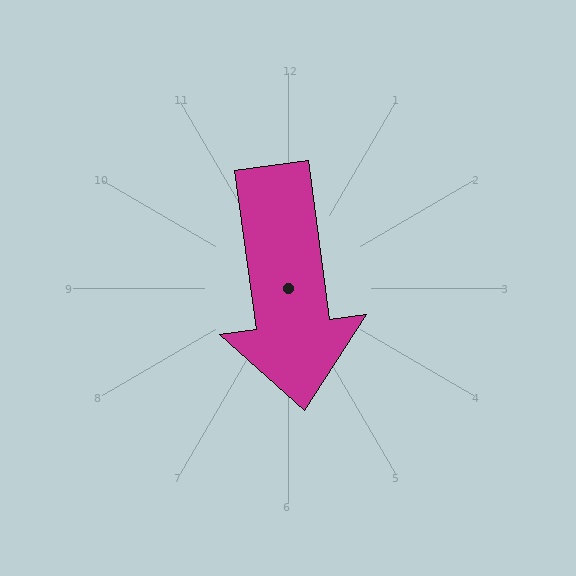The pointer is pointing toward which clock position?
Roughly 6 o'clock.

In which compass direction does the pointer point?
South.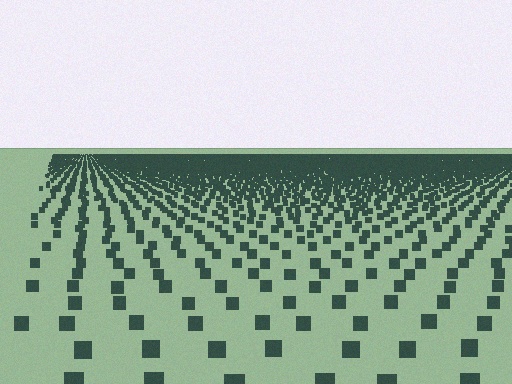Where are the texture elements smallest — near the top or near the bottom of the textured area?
Near the top.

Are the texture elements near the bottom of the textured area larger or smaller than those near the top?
Larger. Near the bottom, elements are closer to the viewer and appear at a bigger on-screen size.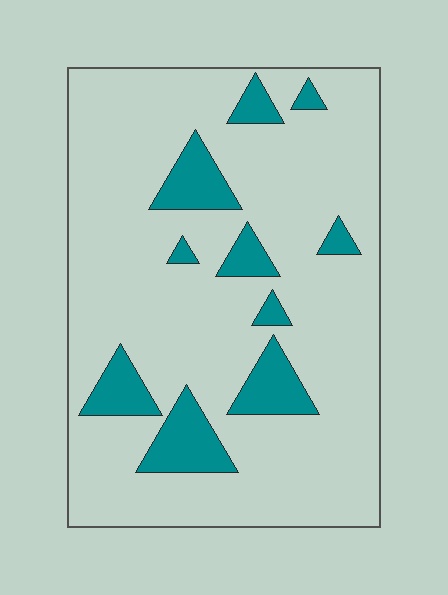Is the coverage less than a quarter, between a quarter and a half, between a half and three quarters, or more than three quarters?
Less than a quarter.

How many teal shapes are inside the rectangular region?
10.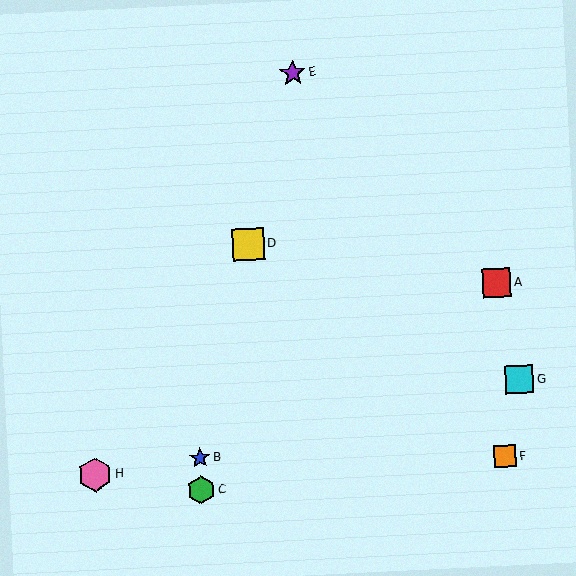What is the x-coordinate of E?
Object E is at x≈293.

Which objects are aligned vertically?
Objects B, C are aligned vertically.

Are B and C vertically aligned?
Yes, both are at x≈200.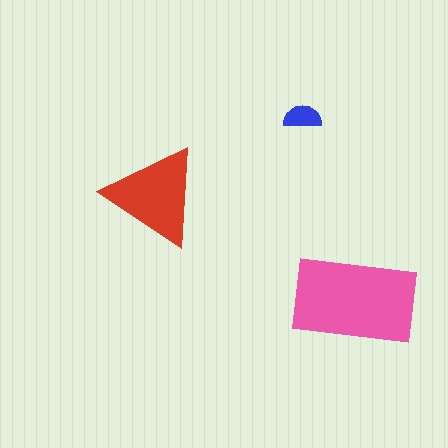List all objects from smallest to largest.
The blue semicircle, the red triangle, the pink rectangle.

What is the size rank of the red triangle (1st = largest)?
2nd.